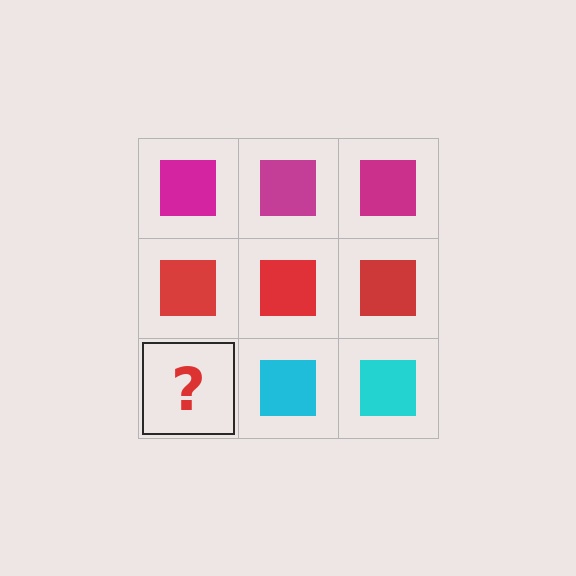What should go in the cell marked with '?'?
The missing cell should contain a cyan square.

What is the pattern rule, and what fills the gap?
The rule is that each row has a consistent color. The gap should be filled with a cyan square.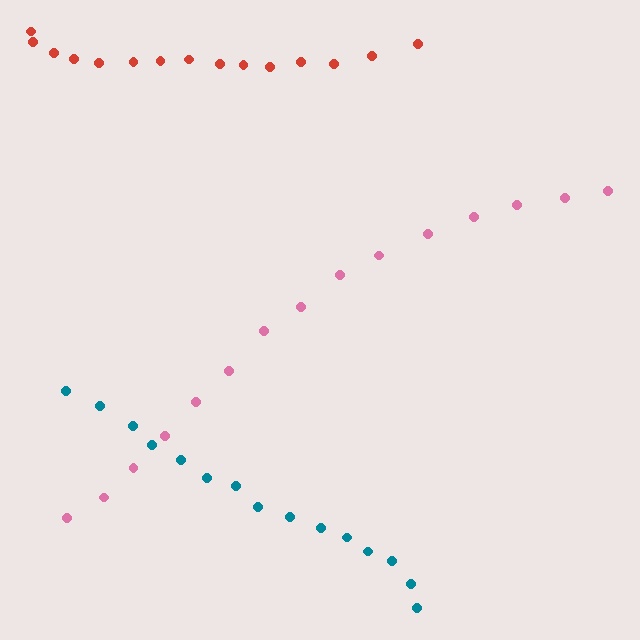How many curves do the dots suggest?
There are 3 distinct paths.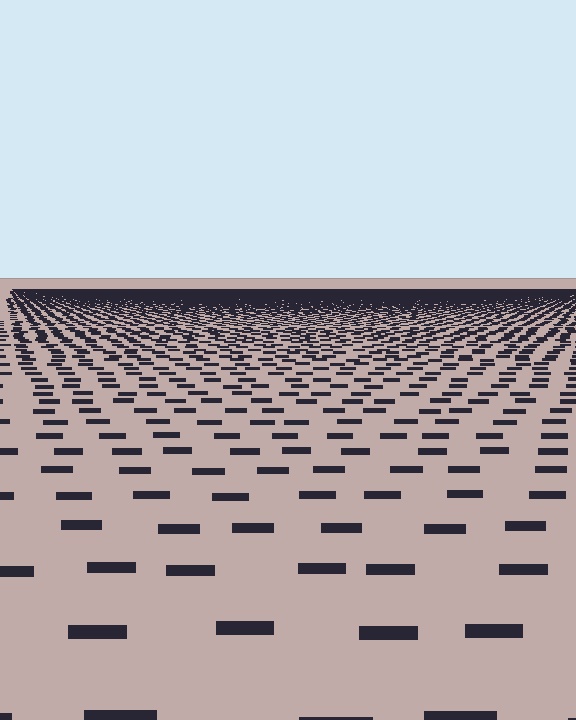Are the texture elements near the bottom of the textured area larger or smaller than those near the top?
Larger. Near the bottom, elements are closer to the viewer and appear at a bigger on-screen size.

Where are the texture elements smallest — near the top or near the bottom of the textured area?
Near the top.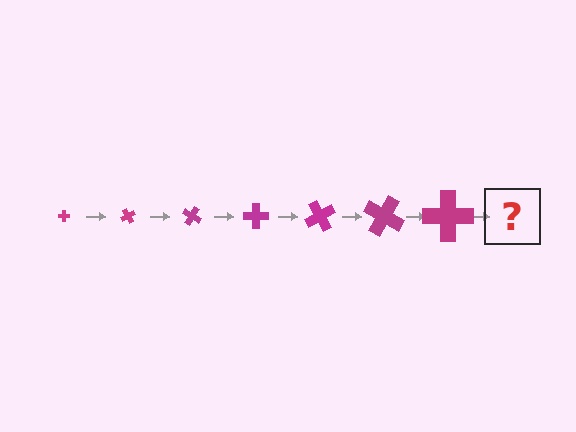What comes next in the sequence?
The next element should be a cross, larger than the previous one and rotated 420 degrees from the start.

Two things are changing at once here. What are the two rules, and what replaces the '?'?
The two rules are that the cross grows larger each step and it rotates 60 degrees each step. The '?' should be a cross, larger than the previous one and rotated 420 degrees from the start.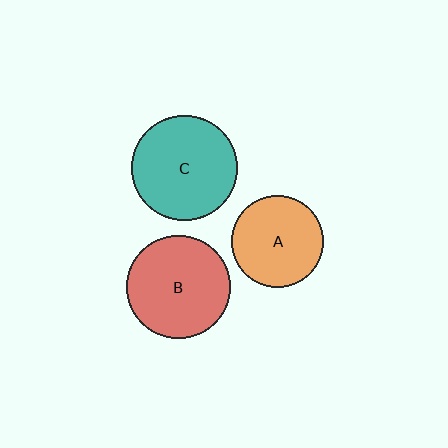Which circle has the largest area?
Circle C (teal).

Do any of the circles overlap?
No, none of the circles overlap.